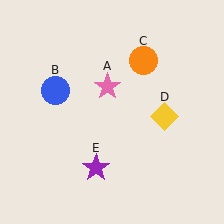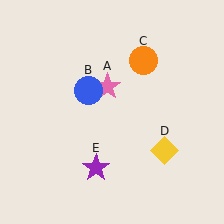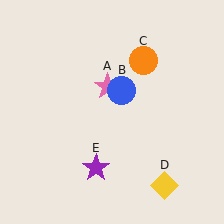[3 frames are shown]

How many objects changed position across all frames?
2 objects changed position: blue circle (object B), yellow diamond (object D).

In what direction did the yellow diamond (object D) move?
The yellow diamond (object D) moved down.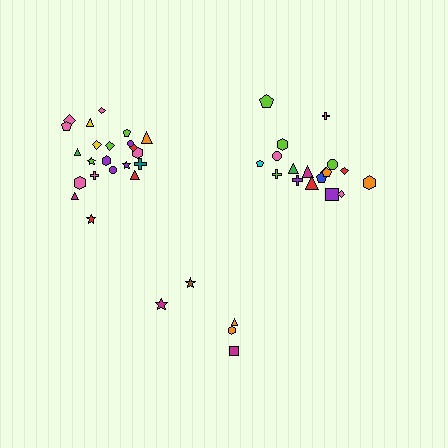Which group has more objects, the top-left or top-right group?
The top-left group.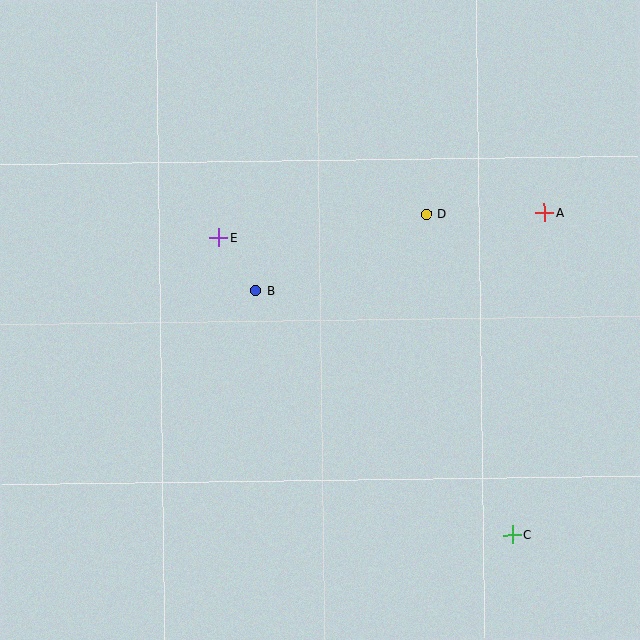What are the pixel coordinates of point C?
Point C is at (512, 535).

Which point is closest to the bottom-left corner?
Point B is closest to the bottom-left corner.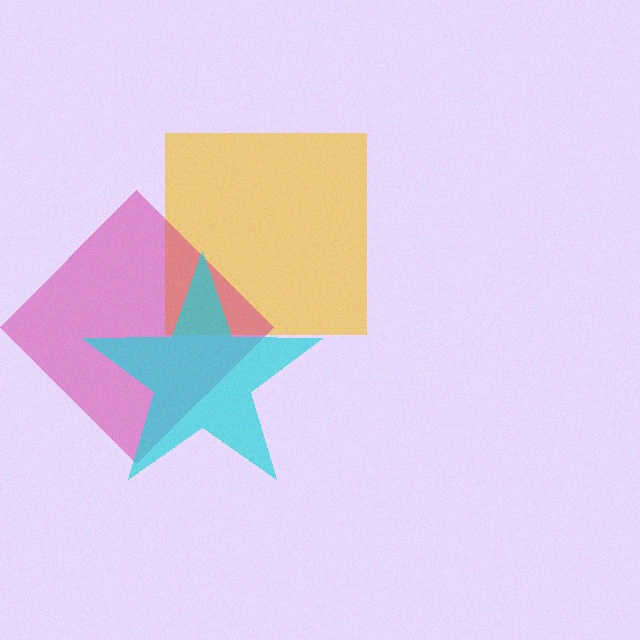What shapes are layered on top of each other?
The layered shapes are: a yellow square, a magenta diamond, a cyan star.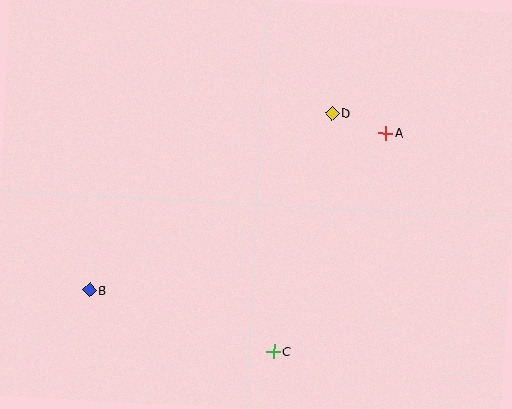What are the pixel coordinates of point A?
Point A is at (385, 133).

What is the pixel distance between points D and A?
The distance between D and A is 57 pixels.